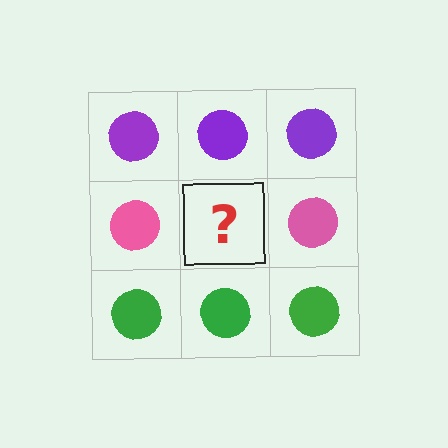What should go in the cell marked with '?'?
The missing cell should contain a pink circle.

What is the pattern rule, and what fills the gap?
The rule is that each row has a consistent color. The gap should be filled with a pink circle.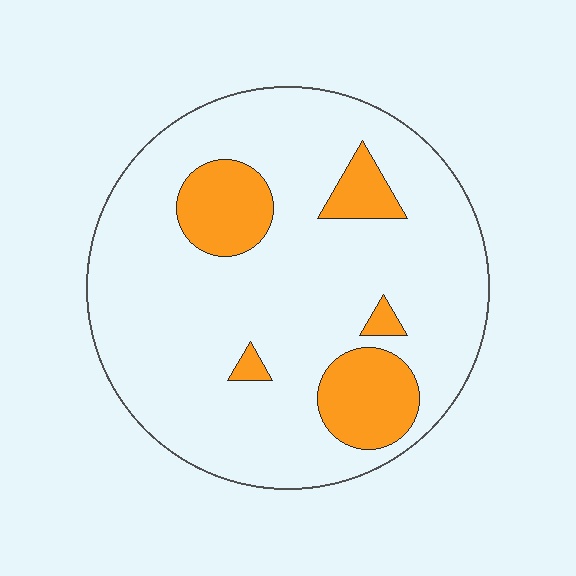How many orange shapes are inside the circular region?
5.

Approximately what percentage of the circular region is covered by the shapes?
Approximately 15%.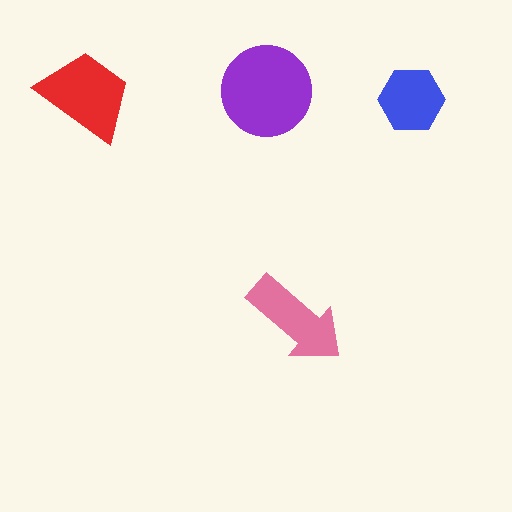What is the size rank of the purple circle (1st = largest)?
1st.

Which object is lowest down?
The pink arrow is bottommost.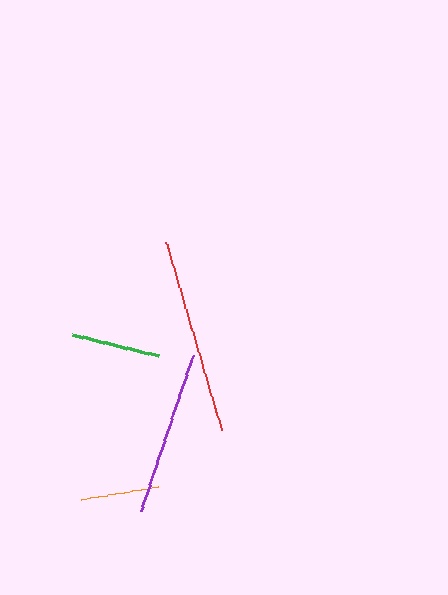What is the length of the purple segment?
The purple segment is approximately 164 pixels long.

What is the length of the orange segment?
The orange segment is approximately 77 pixels long.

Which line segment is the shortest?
The orange line is the shortest at approximately 77 pixels.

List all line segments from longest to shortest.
From longest to shortest: red, purple, green, orange.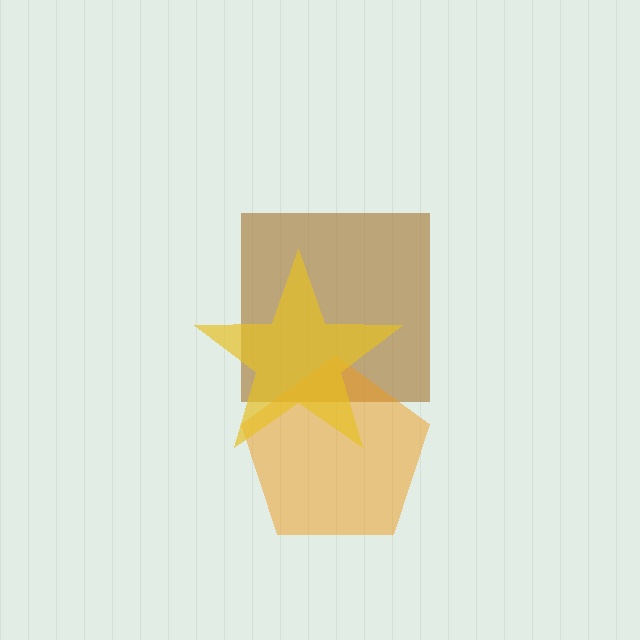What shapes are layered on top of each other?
The layered shapes are: a brown square, an orange pentagon, a yellow star.